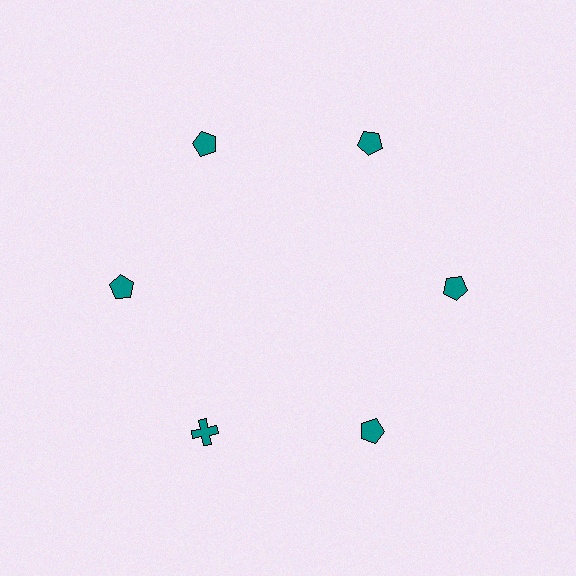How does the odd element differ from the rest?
It has a different shape: cross instead of pentagon.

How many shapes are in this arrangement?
There are 6 shapes arranged in a ring pattern.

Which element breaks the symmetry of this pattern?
The teal cross at roughly the 7 o'clock position breaks the symmetry. All other shapes are teal pentagons.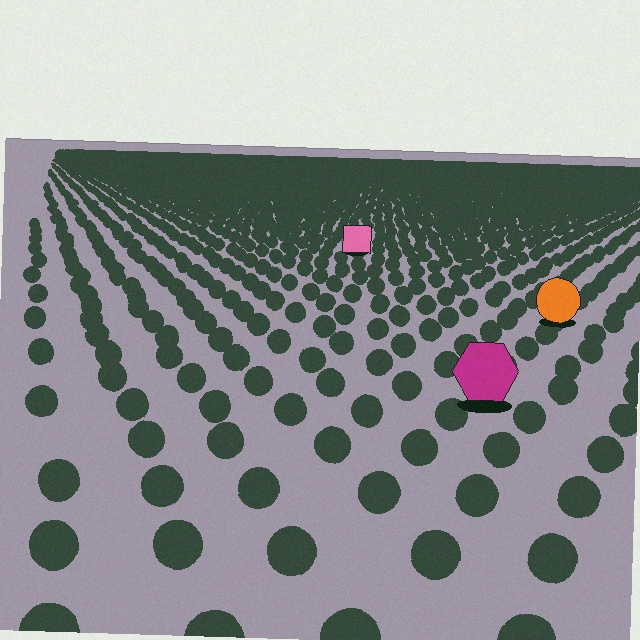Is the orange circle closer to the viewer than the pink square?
Yes. The orange circle is closer — you can tell from the texture gradient: the ground texture is coarser near it.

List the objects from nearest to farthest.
From nearest to farthest: the magenta hexagon, the orange circle, the pink square.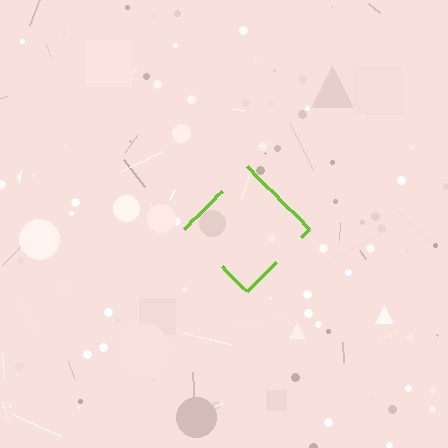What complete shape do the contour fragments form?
The contour fragments form a diamond.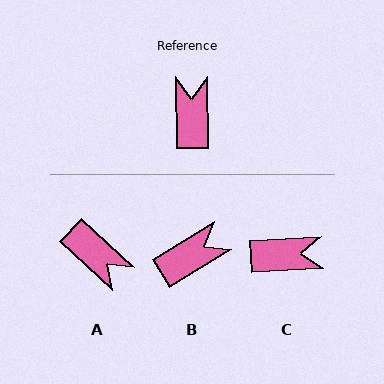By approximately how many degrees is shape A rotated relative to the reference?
Approximately 134 degrees clockwise.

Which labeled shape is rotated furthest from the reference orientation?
A, about 134 degrees away.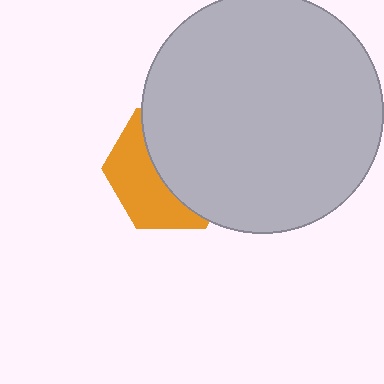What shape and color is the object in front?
The object in front is a light gray circle.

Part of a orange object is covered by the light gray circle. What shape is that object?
It is a hexagon.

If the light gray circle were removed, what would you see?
You would see the complete orange hexagon.